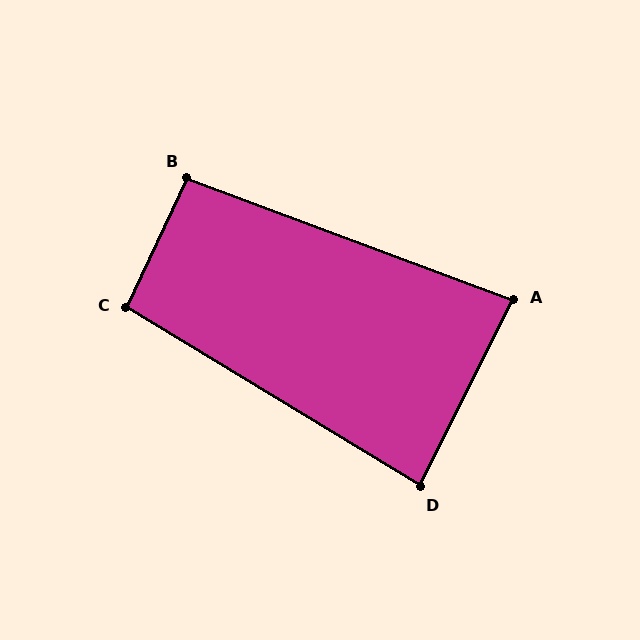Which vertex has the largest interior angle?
C, at approximately 96 degrees.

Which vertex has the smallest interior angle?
A, at approximately 84 degrees.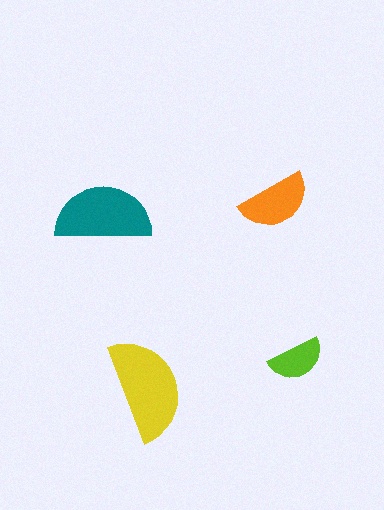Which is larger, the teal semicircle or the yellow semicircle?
The yellow one.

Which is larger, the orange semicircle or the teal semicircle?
The teal one.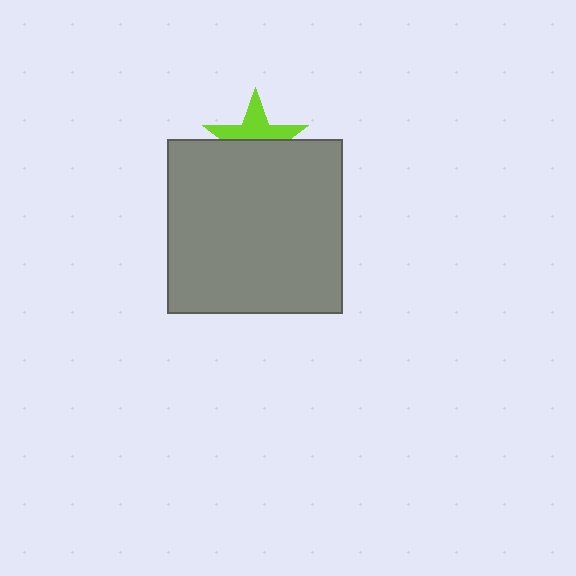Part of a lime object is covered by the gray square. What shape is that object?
It is a star.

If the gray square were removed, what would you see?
You would see the complete lime star.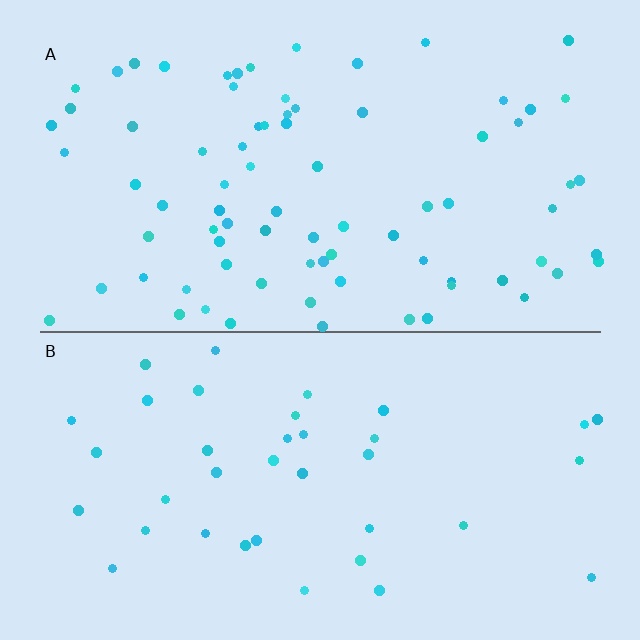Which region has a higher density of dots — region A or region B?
A (the top).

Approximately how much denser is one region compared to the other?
Approximately 2.1× — region A over region B.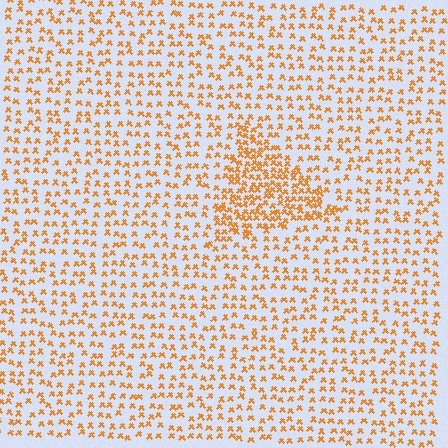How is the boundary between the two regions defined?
The boundary is defined by a change in element density (approximately 2.1x ratio). All elements are the same color, size, and shape.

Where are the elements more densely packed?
The elements are more densely packed inside the triangle boundary.